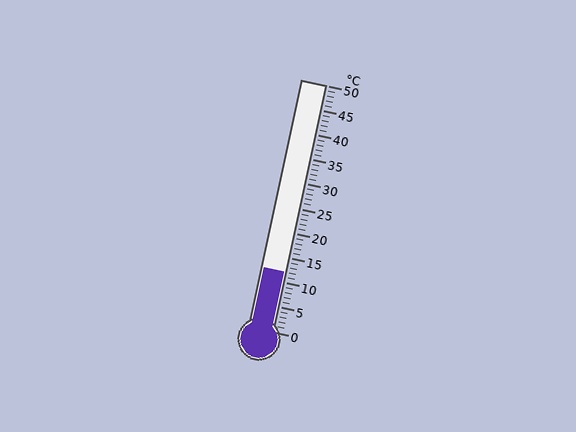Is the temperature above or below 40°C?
The temperature is below 40°C.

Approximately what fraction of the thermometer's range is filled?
The thermometer is filled to approximately 25% of its range.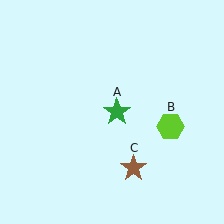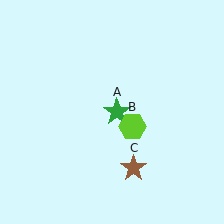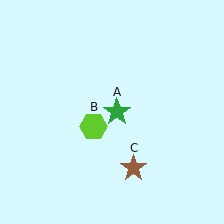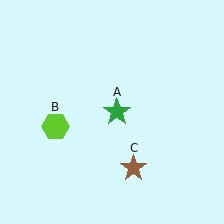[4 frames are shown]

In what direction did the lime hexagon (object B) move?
The lime hexagon (object B) moved left.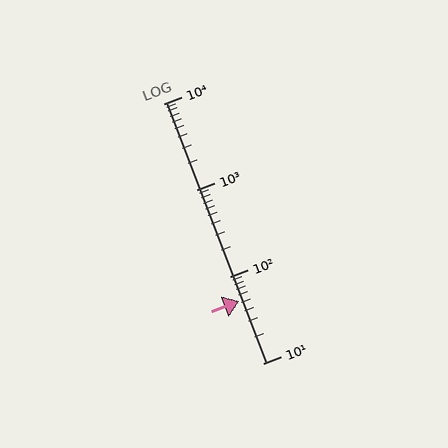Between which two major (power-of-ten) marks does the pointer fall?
The pointer is between 10 and 100.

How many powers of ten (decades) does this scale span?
The scale spans 3 decades, from 10 to 10000.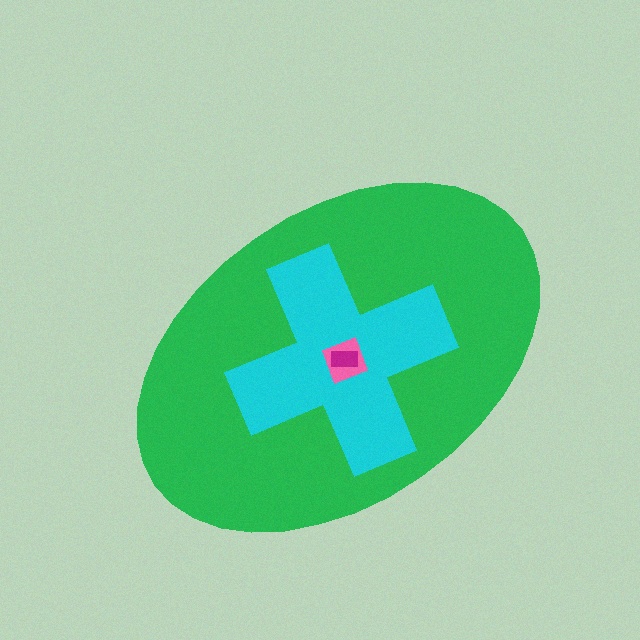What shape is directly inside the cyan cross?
The pink square.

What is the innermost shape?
The magenta rectangle.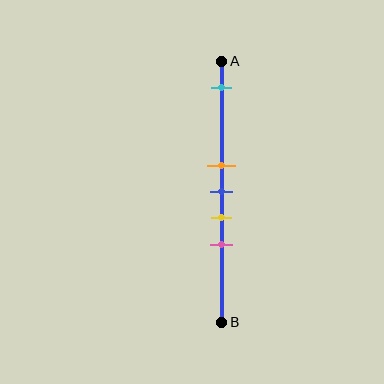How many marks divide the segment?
There are 5 marks dividing the segment.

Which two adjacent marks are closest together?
The orange and blue marks are the closest adjacent pair.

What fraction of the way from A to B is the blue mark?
The blue mark is approximately 50% (0.5) of the way from A to B.